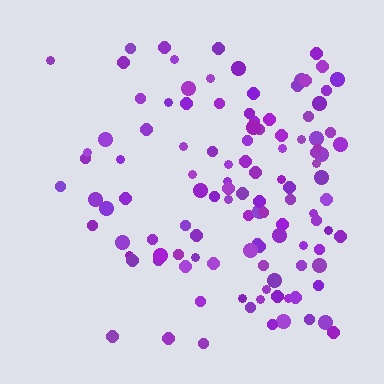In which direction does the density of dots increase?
From left to right, with the right side densest.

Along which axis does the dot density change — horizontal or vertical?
Horizontal.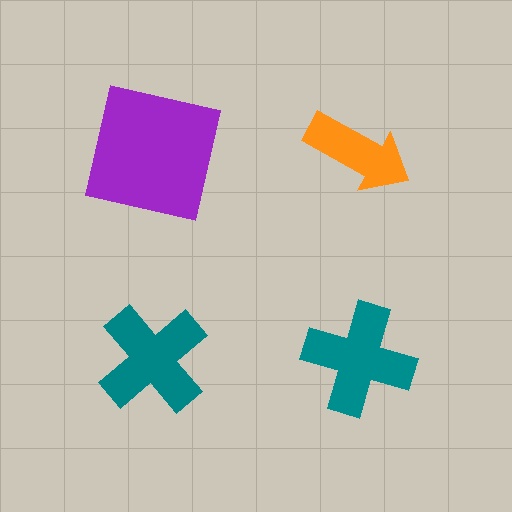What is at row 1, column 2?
An orange arrow.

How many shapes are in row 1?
2 shapes.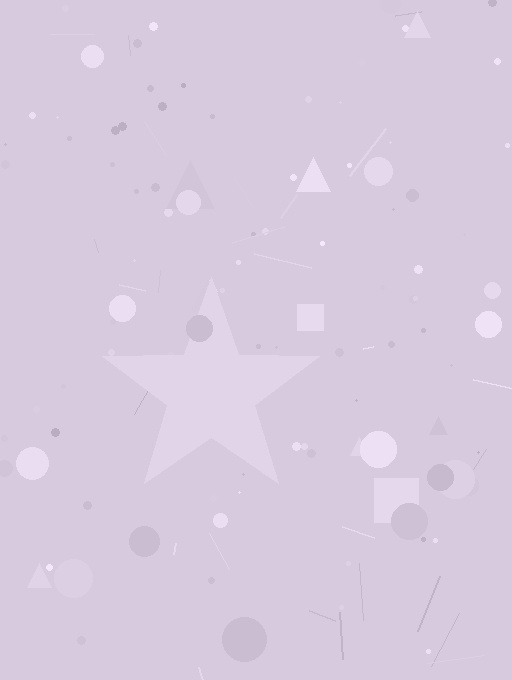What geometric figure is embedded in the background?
A star is embedded in the background.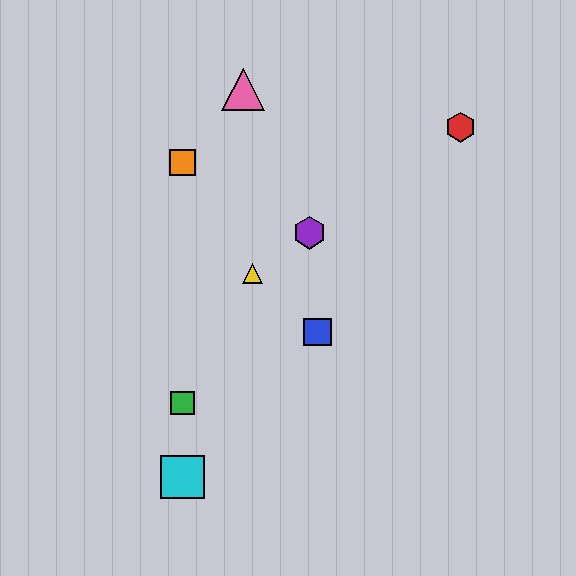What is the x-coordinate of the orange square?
The orange square is at x≈182.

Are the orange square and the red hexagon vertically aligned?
No, the orange square is at x≈182 and the red hexagon is at x≈461.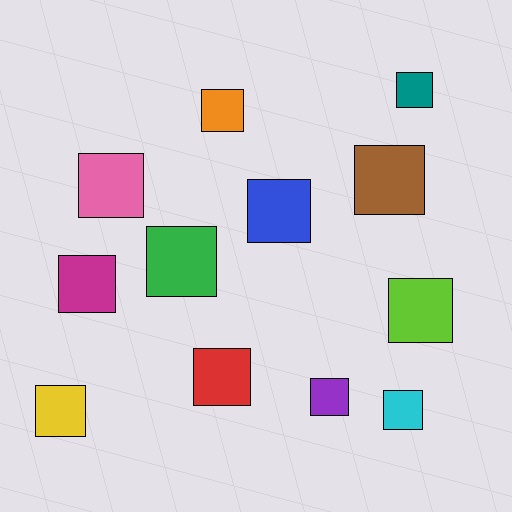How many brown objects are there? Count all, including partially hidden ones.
There is 1 brown object.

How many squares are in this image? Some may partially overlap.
There are 12 squares.